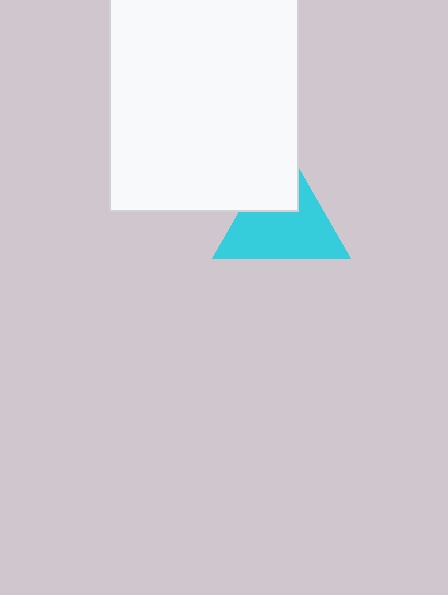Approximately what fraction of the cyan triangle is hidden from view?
Roughly 31% of the cyan triangle is hidden behind the white rectangle.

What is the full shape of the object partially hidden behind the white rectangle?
The partially hidden object is a cyan triangle.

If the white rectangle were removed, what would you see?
You would see the complete cyan triangle.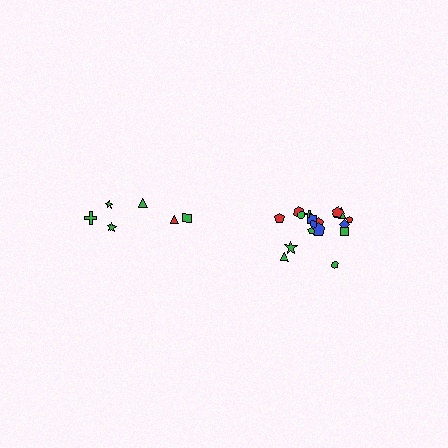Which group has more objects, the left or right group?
The right group.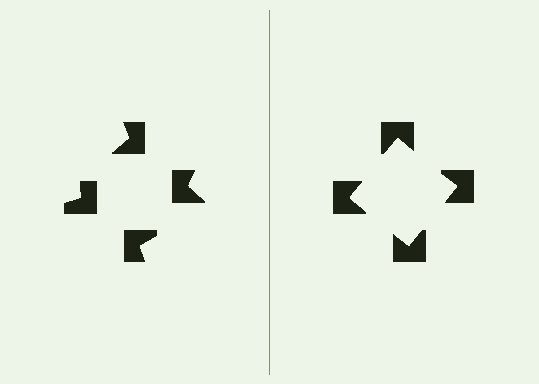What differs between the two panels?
The notched squares are positioned identically on both sides; only the wedge orientations differ. On the right they align to a square; on the left they are misaligned.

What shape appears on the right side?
An illusory square.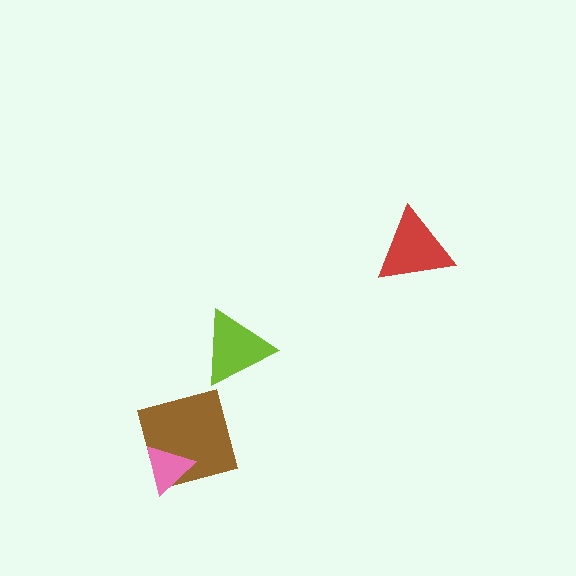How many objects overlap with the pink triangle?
1 object overlaps with the pink triangle.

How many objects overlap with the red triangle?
0 objects overlap with the red triangle.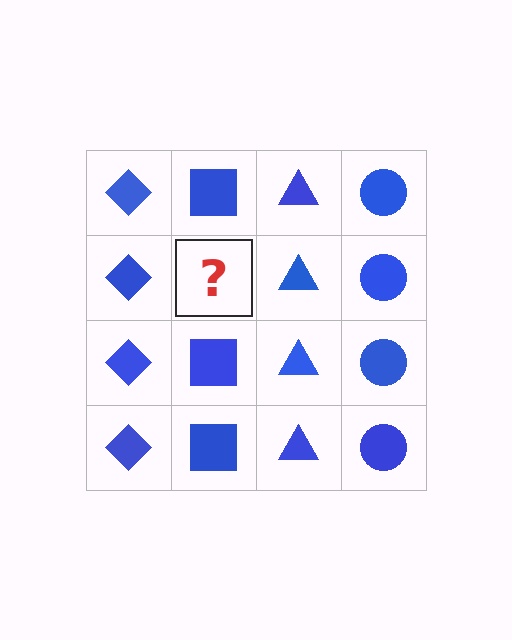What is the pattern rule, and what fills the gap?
The rule is that each column has a consistent shape. The gap should be filled with a blue square.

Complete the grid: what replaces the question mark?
The question mark should be replaced with a blue square.